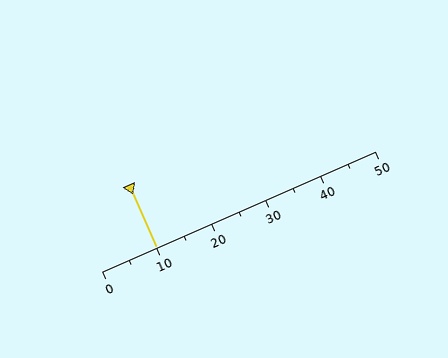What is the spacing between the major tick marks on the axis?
The major ticks are spaced 10 apart.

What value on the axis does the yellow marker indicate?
The marker indicates approximately 10.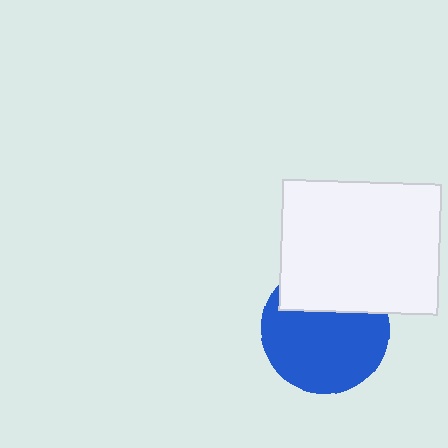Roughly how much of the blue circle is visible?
Most of it is visible (roughly 68%).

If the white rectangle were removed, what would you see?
You would see the complete blue circle.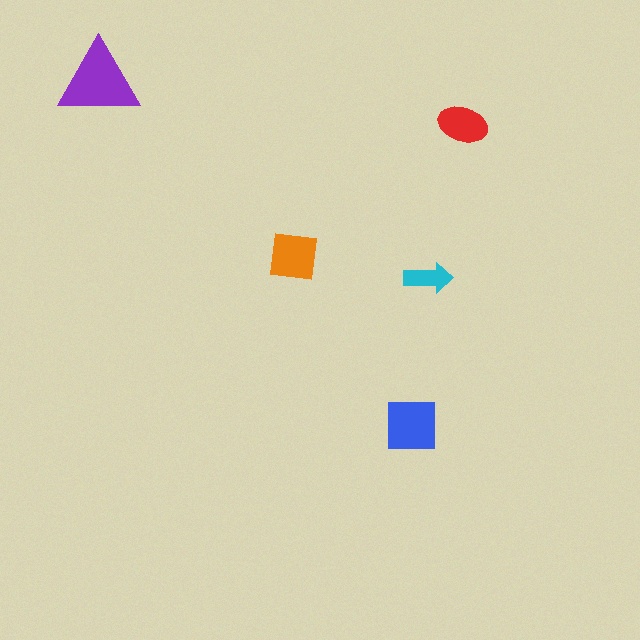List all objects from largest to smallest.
The purple triangle, the blue square, the orange square, the red ellipse, the cyan arrow.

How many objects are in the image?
There are 5 objects in the image.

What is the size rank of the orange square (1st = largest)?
3rd.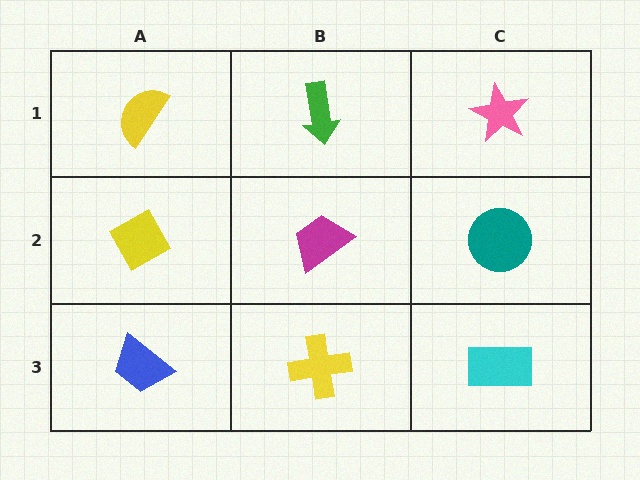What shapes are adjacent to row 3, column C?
A teal circle (row 2, column C), a yellow cross (row 3, column B).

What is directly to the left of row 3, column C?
A yellow cross.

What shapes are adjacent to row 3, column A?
A yellow diamond (row 2, column A), a yellow cross (row 3, column B).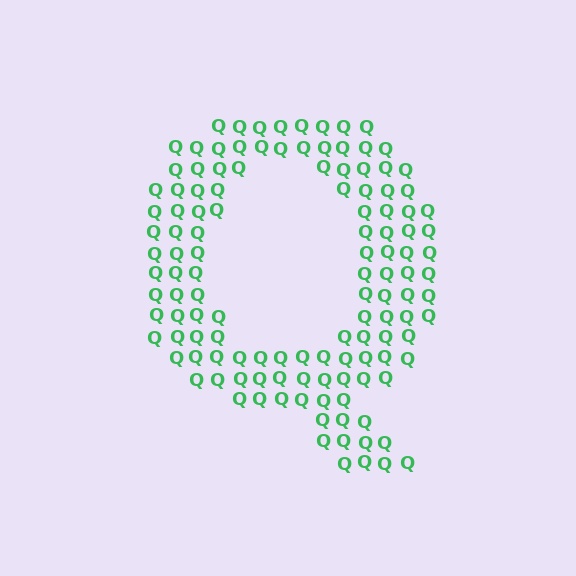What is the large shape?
The large shape is the letter Q.